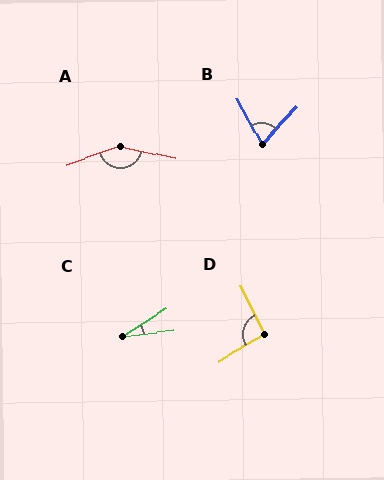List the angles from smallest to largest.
C (25°), B (71°), D (94°), A (149°).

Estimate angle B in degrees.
Approximately 71 degrees.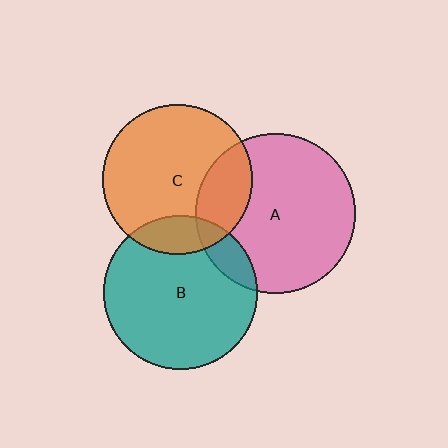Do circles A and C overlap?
Yes.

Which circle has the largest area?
Circle A (pink).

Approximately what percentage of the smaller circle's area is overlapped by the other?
Approximately 25%.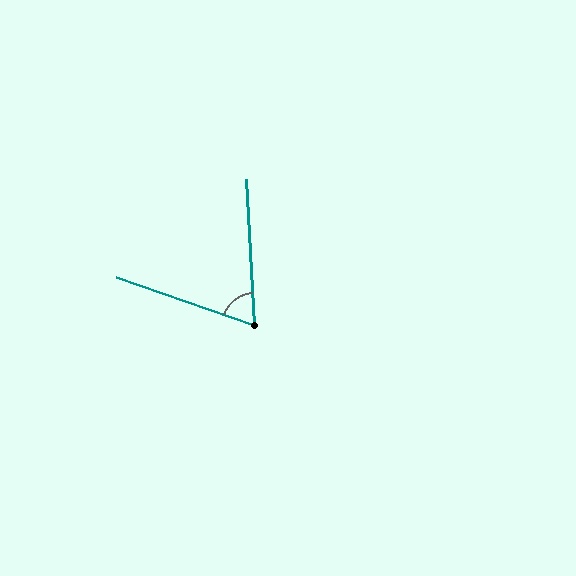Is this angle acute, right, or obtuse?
It is acute.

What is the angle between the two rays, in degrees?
Approximately 67 degrees.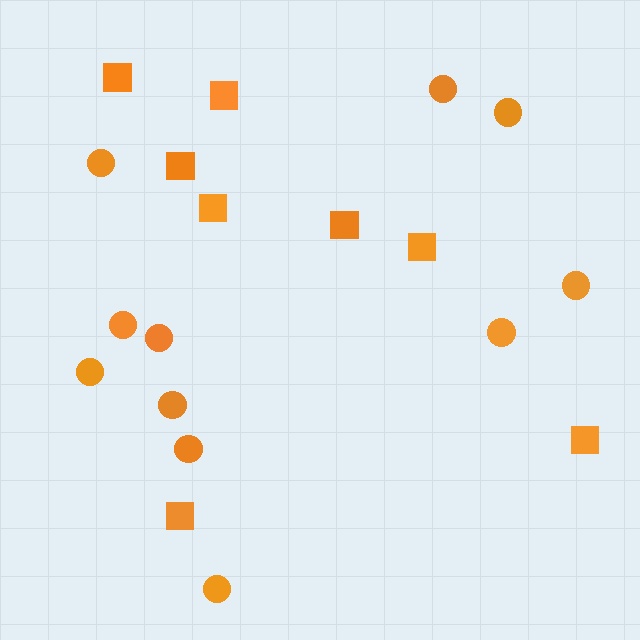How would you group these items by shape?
There are 2 groups: one group of circles (11) and one group of squares (8).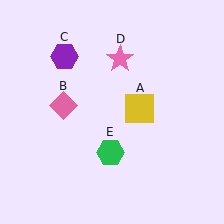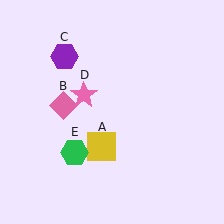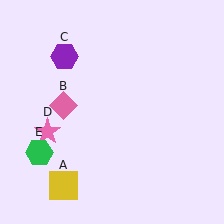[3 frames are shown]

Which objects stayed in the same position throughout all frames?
Pink diamond (object B) and purple hexagon (object C) remained stationary.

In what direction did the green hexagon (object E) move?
The green hexagon (object E) moved left.